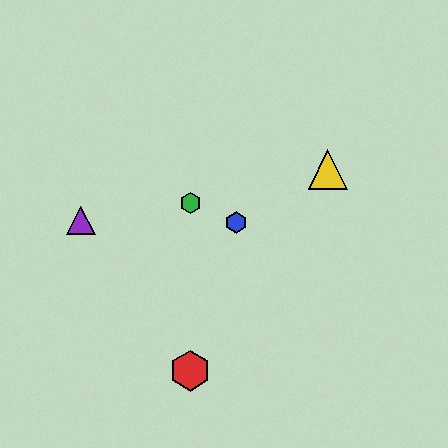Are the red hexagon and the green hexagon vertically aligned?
Yes, both are at x≈190.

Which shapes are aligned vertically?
The red hexagon, the green hexagon are aligned vertically.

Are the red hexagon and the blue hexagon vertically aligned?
No, the red hexagon is at x≈190 and the blue hexagon is at x≈236.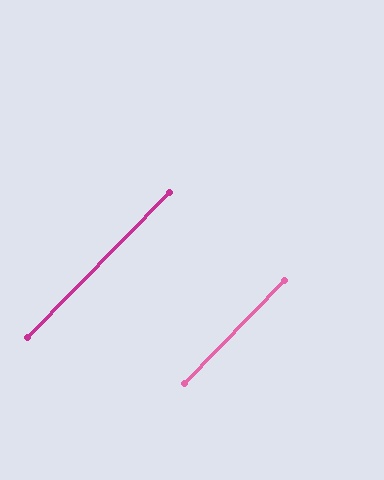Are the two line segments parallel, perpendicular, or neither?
Parallel — their directions differ by only 0.2°.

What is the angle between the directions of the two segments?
Approximately 0 degrees.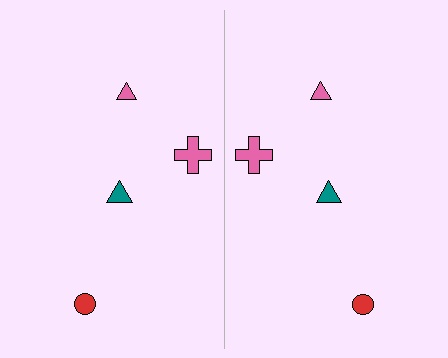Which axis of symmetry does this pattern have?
The pattern has a vertical axis of symmetry running through the center of the image.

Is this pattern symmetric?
Yes, this pattern has bilateral (reflection) symmetry.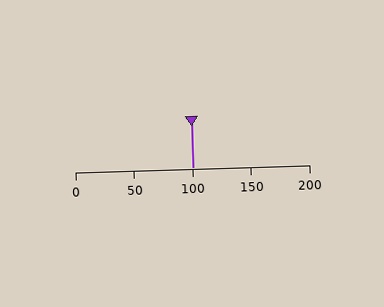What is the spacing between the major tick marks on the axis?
The major ticks are spaced 50 apart.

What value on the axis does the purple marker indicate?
The marker indicates approximately 100.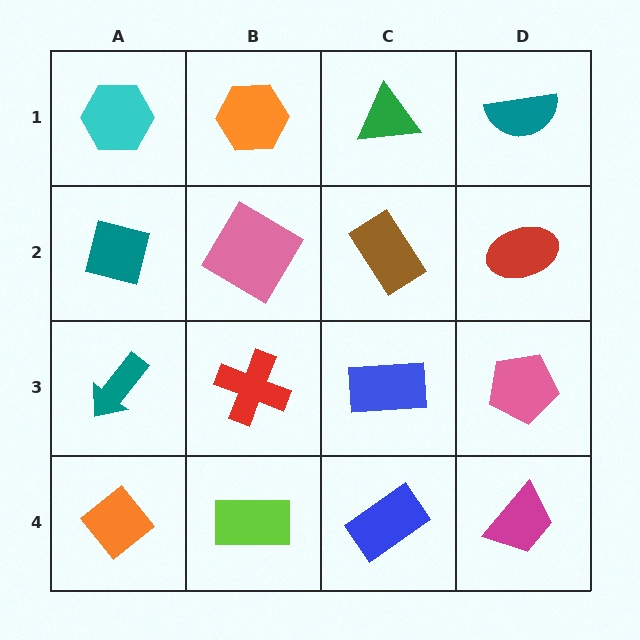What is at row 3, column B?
A red cross.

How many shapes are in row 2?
4 shapes.